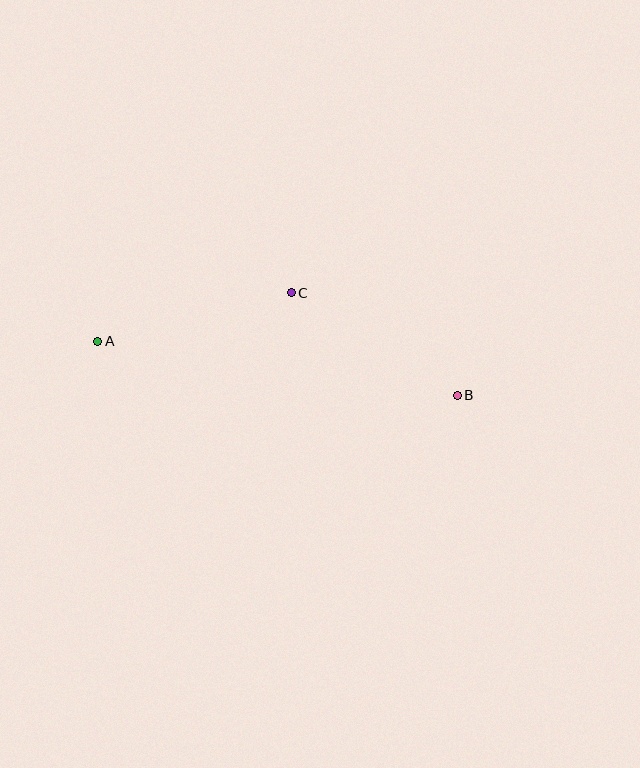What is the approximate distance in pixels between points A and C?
The distance between A and C is approximately 199 pixels.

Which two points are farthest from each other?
Points A and B are farthest from each other.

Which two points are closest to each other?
Points B and C are closest to each other.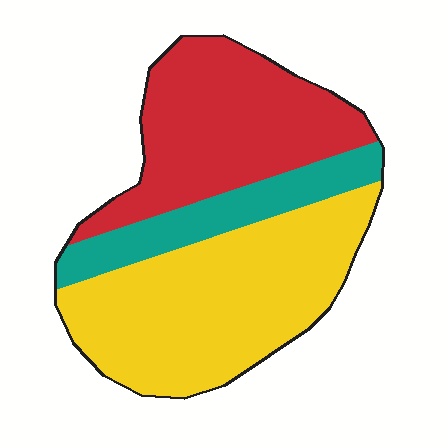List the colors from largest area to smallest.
From largest to smallest: yellow, red, teal.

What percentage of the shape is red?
Red takes up about three eighths (3/8) of the shape.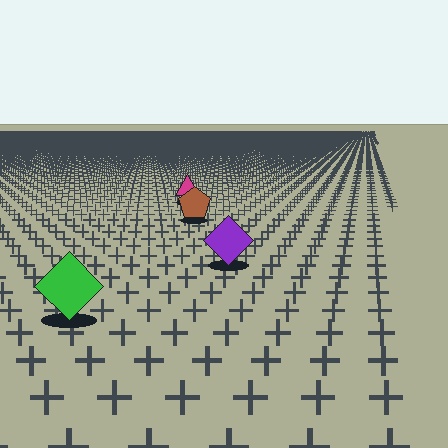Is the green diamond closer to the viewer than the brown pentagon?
Yes. The green diamond is closer — you can tell from the texture gradient: the ground texture is coarser near it.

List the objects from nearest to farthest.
From nearest to farthest: the green diamond, the purple diamond, the brown pentagon, the magenta triangle.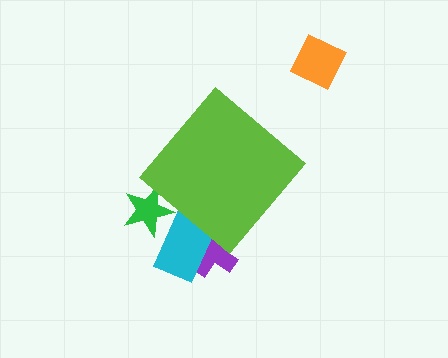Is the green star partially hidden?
Yes, the green star is partially hidden behind the lime diamond.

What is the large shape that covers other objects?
A lime diamond.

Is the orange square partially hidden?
No, the orange square is fully visible.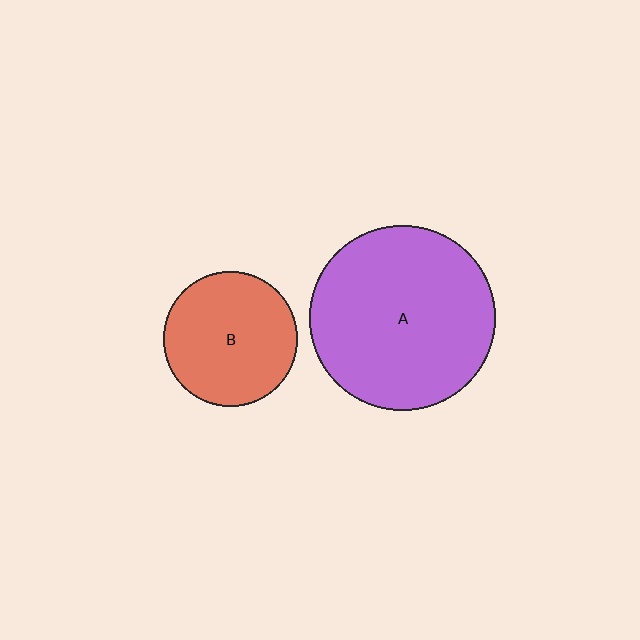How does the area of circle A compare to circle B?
Approximately 1.9 times.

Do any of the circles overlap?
No, none of the circles overlap.